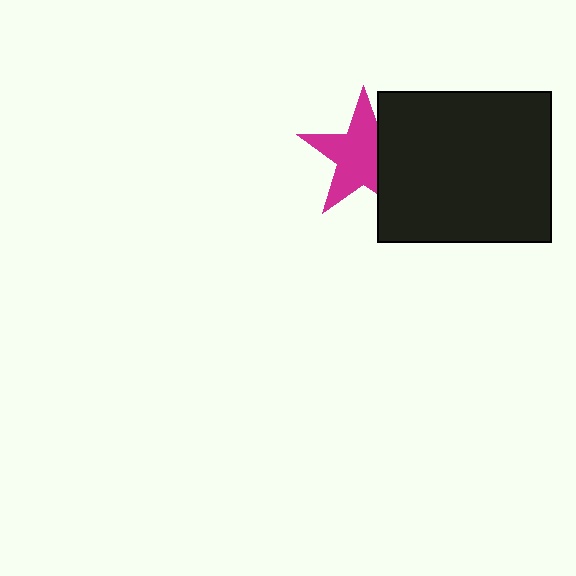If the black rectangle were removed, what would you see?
You would see the complete magenta star.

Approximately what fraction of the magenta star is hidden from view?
Roughly 31% of the magenta star is hidden behind the black rectangle.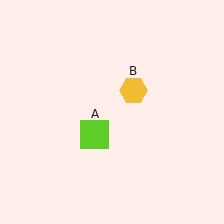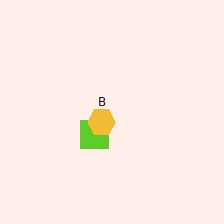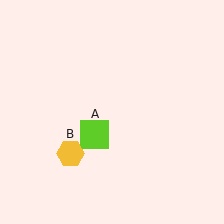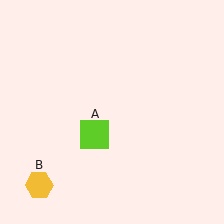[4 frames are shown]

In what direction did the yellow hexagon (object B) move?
The yellow hexagon (object B) moved down and to the left.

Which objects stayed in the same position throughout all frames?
Lime square (object A) remained stationary.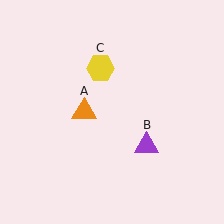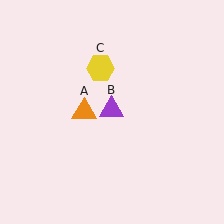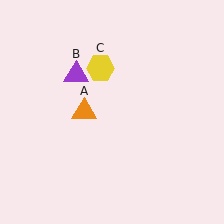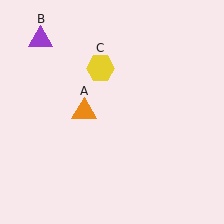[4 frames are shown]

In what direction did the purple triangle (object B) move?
The purple triangle (object B) moved up and to the left.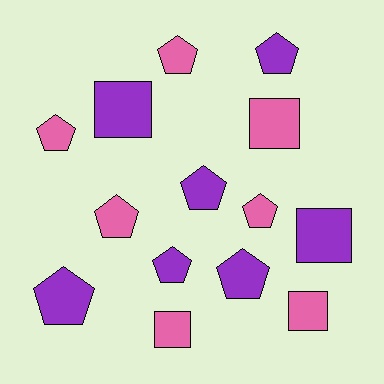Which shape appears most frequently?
Pentagon, with 9 objects.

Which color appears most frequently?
Pink, with 7 objects.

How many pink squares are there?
There are 3 pink squares.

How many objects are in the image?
There are 14 objects.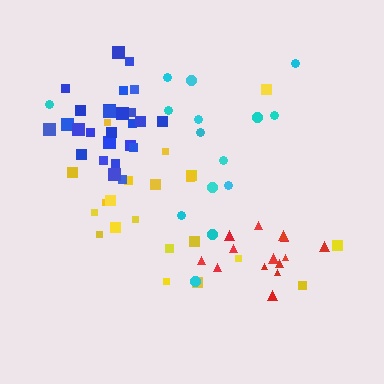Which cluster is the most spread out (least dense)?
Cyan.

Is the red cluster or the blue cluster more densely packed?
Blue.